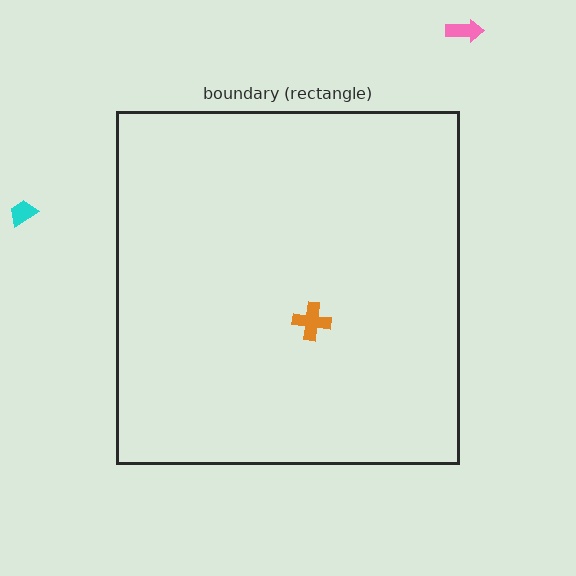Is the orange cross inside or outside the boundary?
Inside.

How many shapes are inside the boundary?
1 inside, 2 outside.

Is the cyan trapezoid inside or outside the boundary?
Outside.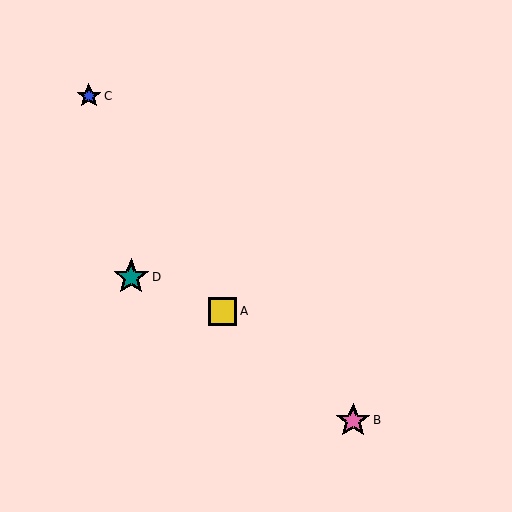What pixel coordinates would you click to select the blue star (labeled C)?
Click at (89, 96) to select the blue star C.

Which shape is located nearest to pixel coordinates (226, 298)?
The yellow square (labeled A) at (223, 311) is nearest to that location.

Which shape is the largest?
The teal star (labeled D) is the largest.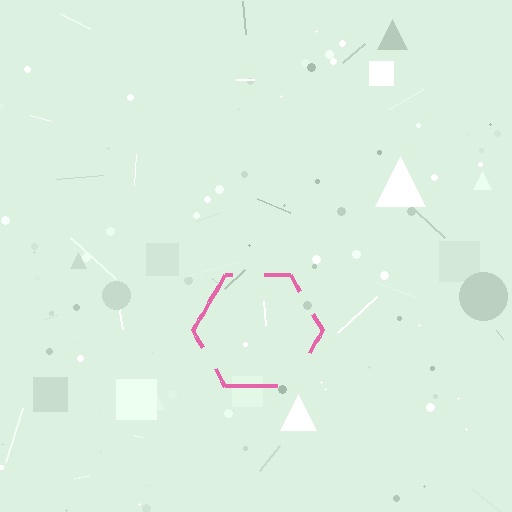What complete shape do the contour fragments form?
The contour fragments form a hexagon.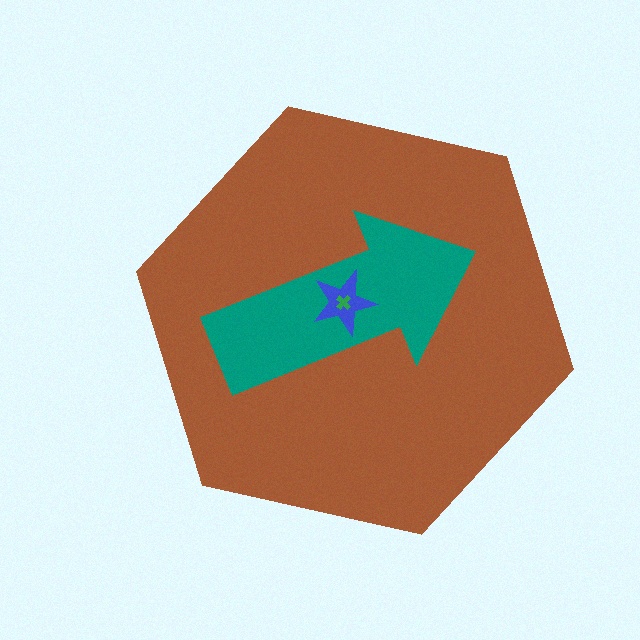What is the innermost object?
The green cross.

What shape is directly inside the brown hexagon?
The teal arrow.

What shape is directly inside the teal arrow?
The blue star.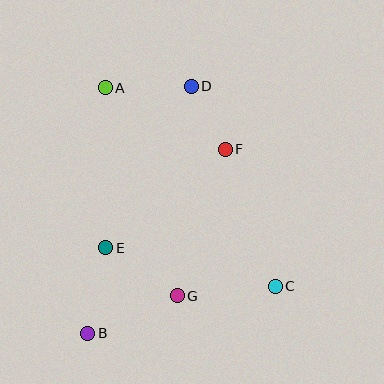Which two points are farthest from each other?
Points B and D are farthest from each other.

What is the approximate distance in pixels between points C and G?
The distance between C and G is approximately 98 pixels.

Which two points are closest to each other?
Points D and F are closest to each other.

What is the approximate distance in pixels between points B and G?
The distance between B and G is approximately 97 pixels.